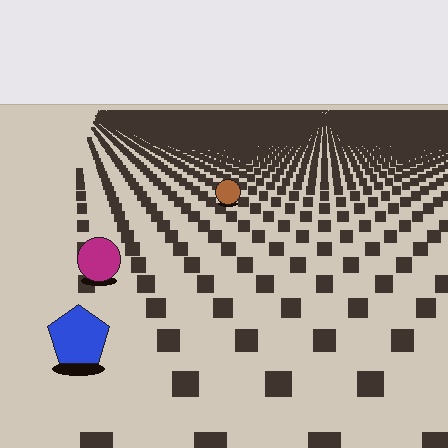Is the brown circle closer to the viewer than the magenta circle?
No. The magenta circle is closer — you can tell from the texture gradient: the ground texture is coarser near it.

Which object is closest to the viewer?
The blue pentagon is closest. The texture marks near it are larger and more spread out.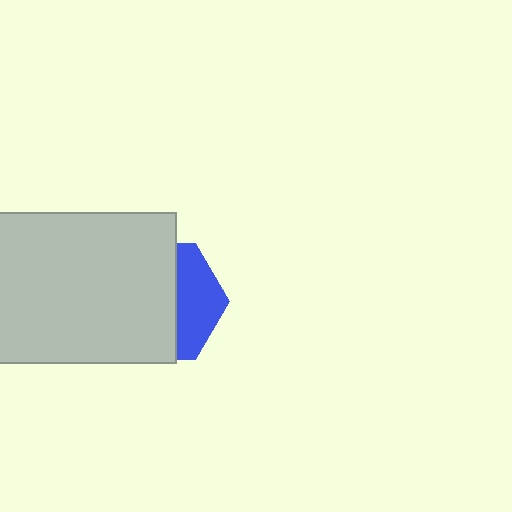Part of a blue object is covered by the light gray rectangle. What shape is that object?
It is a hexagon.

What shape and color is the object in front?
The object in front is a light gray rectangle.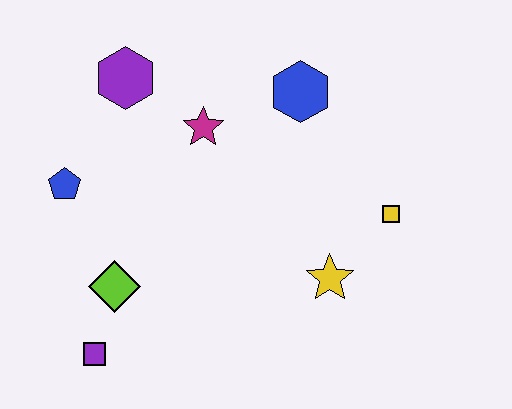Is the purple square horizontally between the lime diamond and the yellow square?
No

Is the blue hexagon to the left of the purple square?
No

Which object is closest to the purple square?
The lime diamond is closest to the purple square.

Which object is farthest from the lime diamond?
The yellow square is farthest from the lime diamond.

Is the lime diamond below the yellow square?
Yes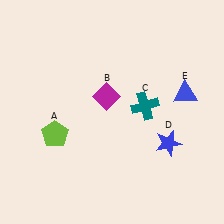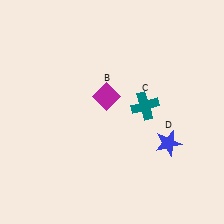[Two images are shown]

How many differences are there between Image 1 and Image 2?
There are 2 differences between the two images.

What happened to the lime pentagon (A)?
The lime pentagon (A) was removed in Image 2. It was in the bottom-left area of Image 1.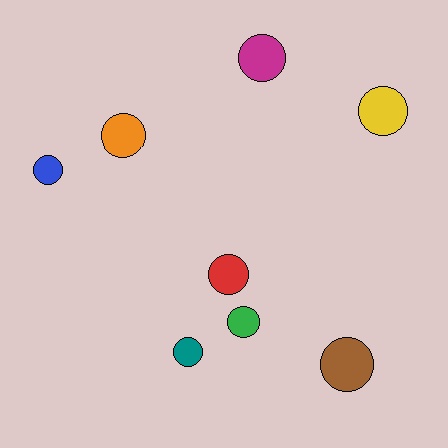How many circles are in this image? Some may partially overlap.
There are 8 circles.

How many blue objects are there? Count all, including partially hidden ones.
There is 1 blue object.